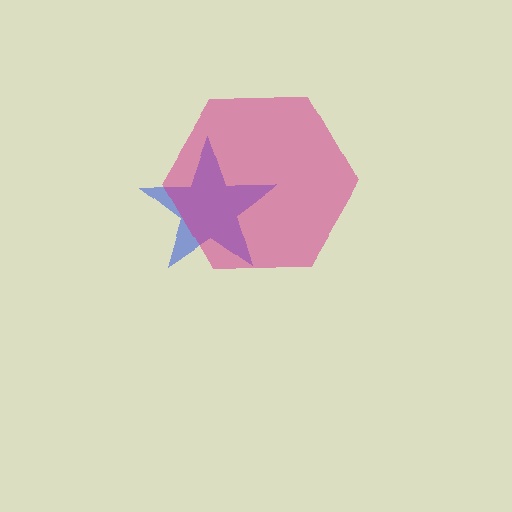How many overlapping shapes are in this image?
There are 2 overlapping shapes in the image.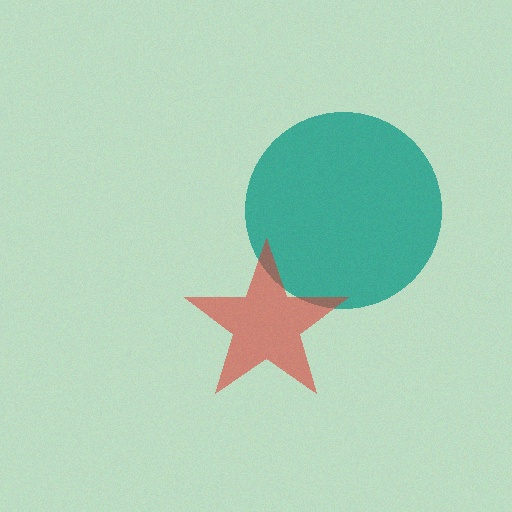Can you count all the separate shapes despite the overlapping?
Yes, there are 2 separate shapes.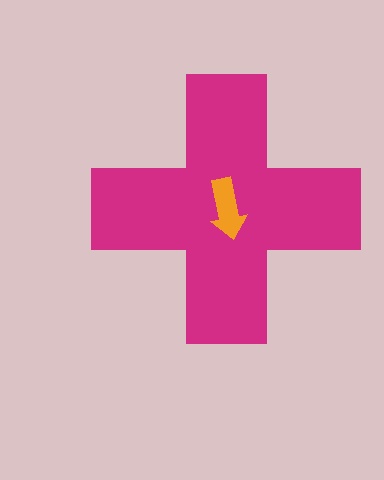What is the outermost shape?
The magenta cross.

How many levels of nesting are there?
2.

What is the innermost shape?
The orange arrow.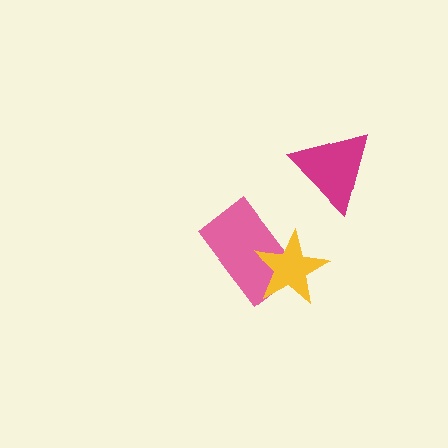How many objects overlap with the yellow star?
1 object overlaps with the yellow star.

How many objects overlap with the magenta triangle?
0 objects overlap with the magenta triangle.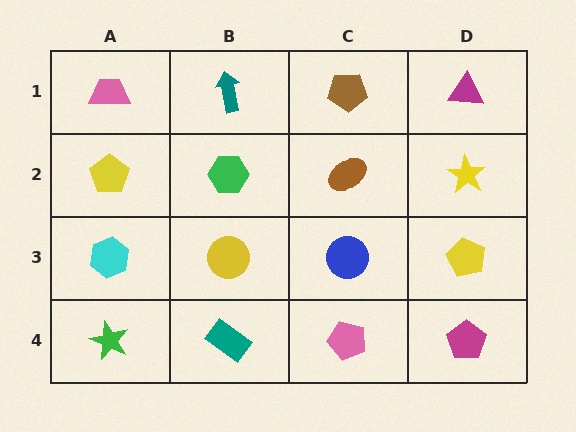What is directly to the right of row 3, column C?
A yellow pentagon.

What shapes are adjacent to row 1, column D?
A yellow star (row 2, column D), a brown pentagon (row 1, column C).